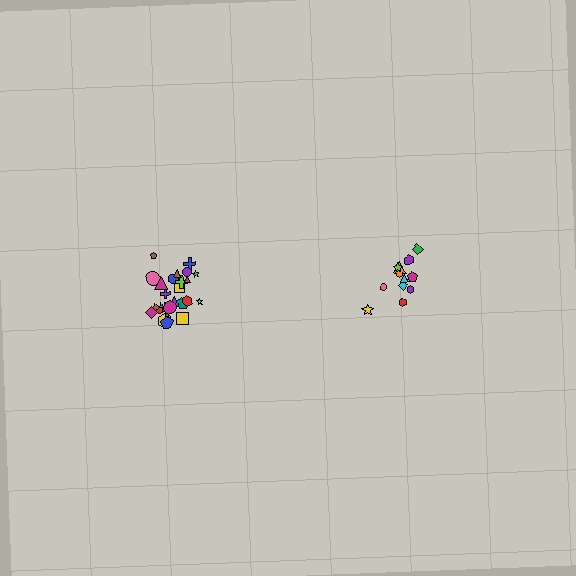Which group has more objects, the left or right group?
The left group.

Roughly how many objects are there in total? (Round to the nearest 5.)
Roughly 35 objects in total.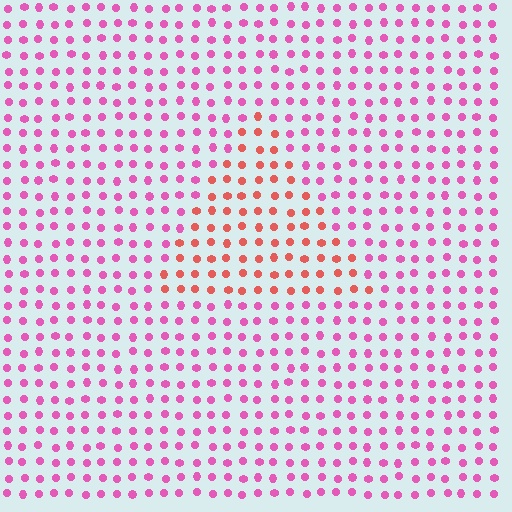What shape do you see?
I see a triangle.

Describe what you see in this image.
The image is filled with small pink elements in a uniform arrangement. A triangle-shaped region is visible where the elements are tinted to a slightly different hue, forming a subtle color boundary.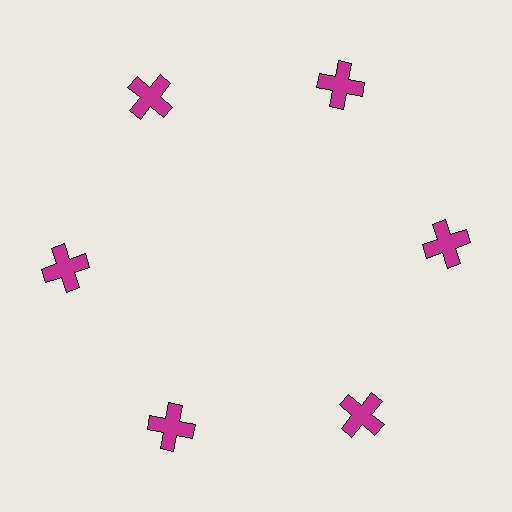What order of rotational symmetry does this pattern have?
This pattern has 6-fold rotational symmetry.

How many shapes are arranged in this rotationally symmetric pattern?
There are 6 shapes, arranged in 6 groups of 1.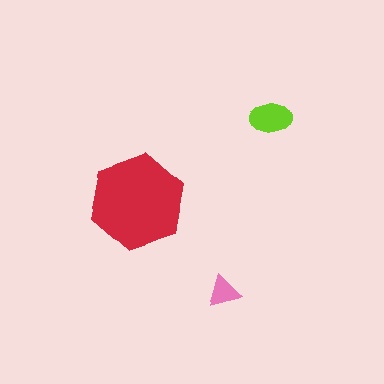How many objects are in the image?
There are 3 objects in the image.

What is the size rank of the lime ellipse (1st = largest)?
2nd.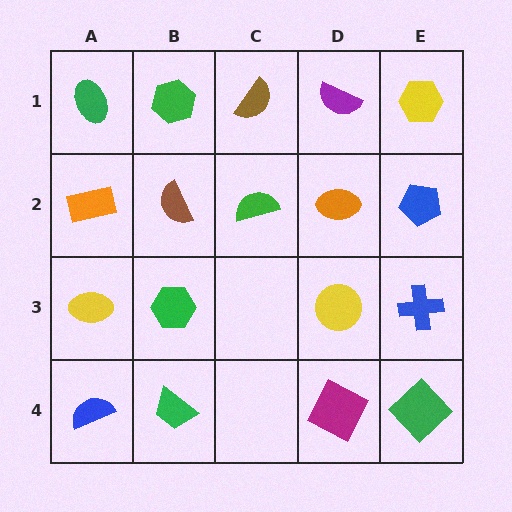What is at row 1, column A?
A green ellipse.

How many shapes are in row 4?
4 shapes.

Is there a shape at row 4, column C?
No, that cell is empty.